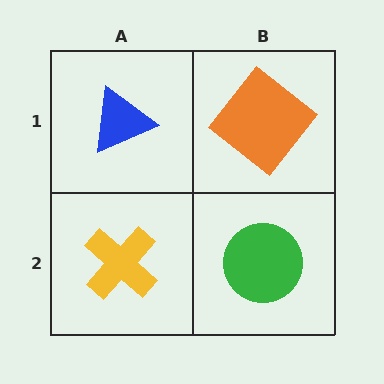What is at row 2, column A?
A yellow cross.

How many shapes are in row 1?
2 shapes.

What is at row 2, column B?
A green circle.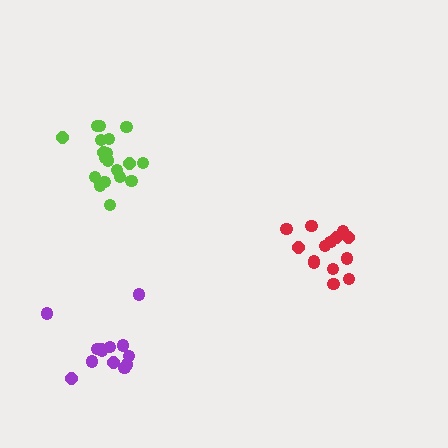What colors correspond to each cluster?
The clusters are colored: purple, red, lime.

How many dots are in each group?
Group 1: 13 dots, Group 2: 14 dots, Group 3: 19 dots (46 total).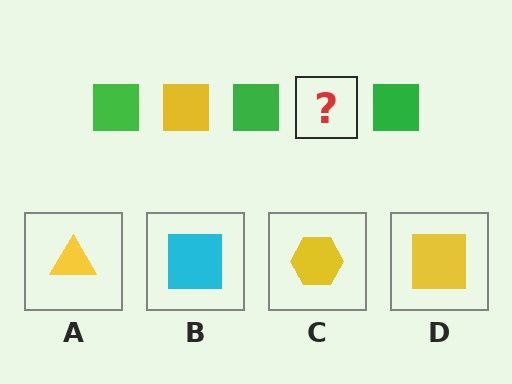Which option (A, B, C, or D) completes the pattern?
D.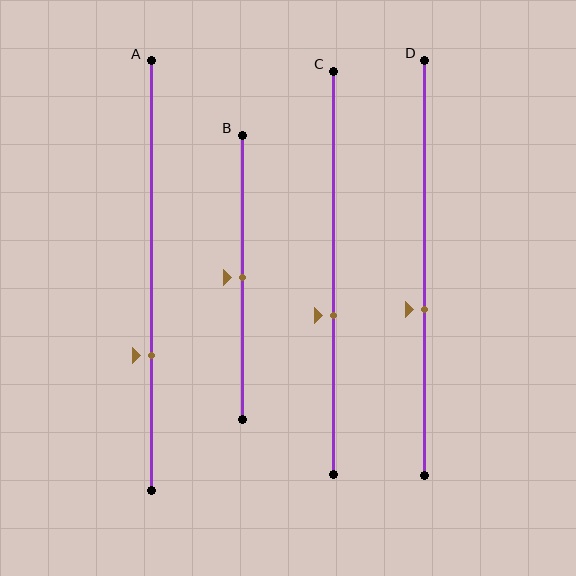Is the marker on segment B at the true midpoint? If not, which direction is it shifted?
Yes, the marker on segment B is at the true midpoint.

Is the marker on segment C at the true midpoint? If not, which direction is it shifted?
No, the marker on segment C is shifted downward by about 11% of the segment length.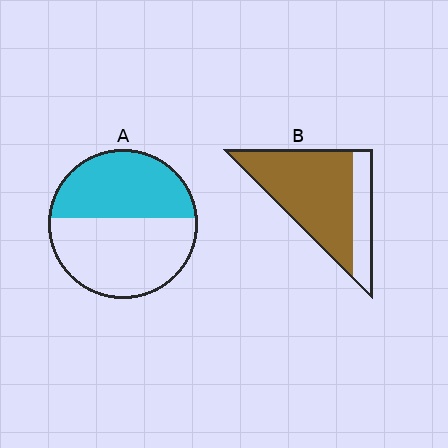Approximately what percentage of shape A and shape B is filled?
A is approximately 45% and B is approximately 75%.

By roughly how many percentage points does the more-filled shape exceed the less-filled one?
By roughly 30 percentage points (B over A).